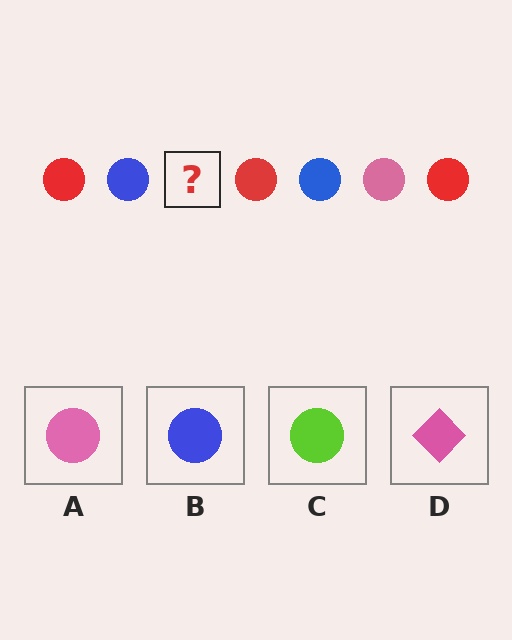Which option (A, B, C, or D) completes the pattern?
A.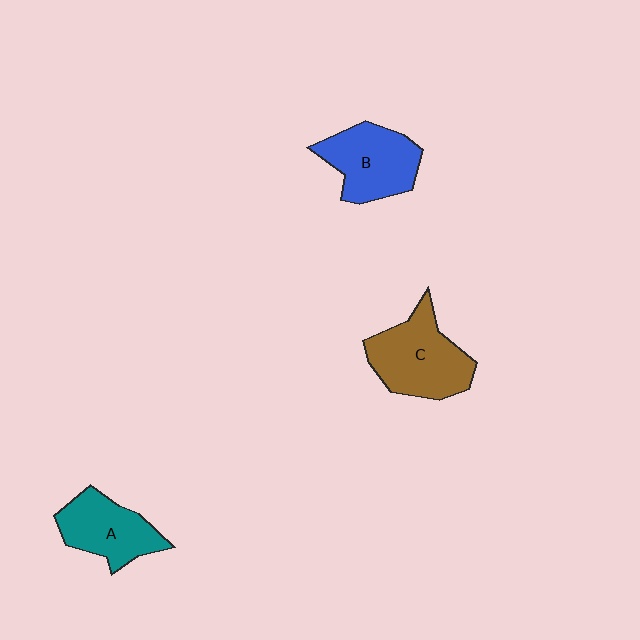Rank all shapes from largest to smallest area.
From largest to smallest: C (brown), B (blue), A (teal).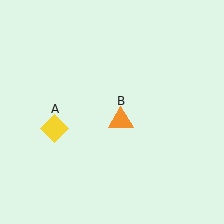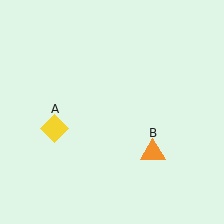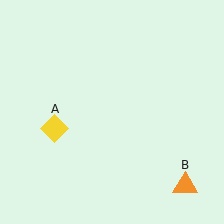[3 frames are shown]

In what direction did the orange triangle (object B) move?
The orange triangle (object B) moved down and to the right.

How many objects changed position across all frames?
1 object changed position: orange triangle (object B).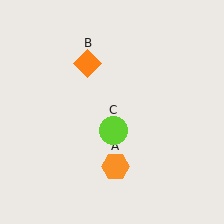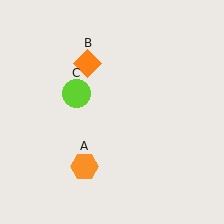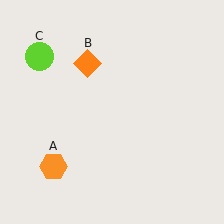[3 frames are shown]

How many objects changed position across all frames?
2 objects changed position: orange hexagon (object A), lime circle (object C).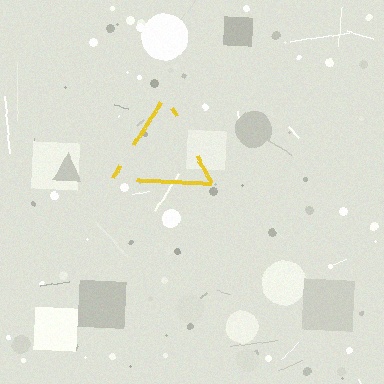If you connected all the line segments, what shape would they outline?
They would outline a triangle.